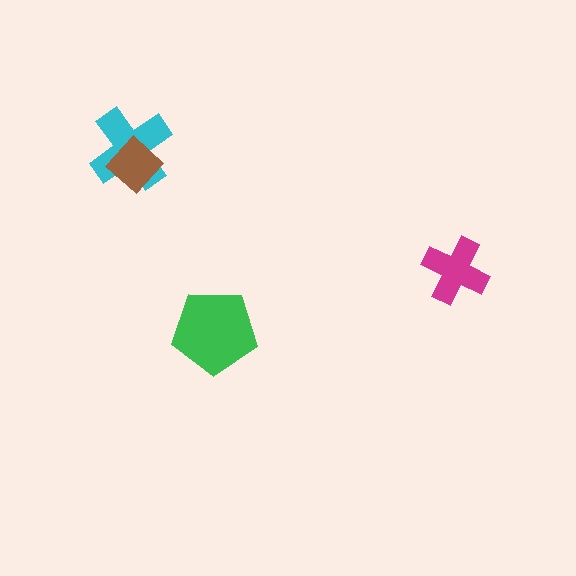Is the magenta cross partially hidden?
No, no other shape covers it.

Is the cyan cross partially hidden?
Yes, it is partially covered by another shape.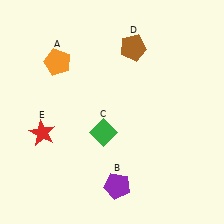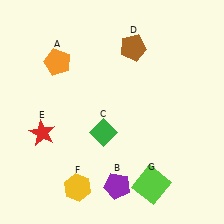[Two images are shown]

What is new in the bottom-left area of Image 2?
A yellow hexagon (F) was added in the bottom-left area of Image 2.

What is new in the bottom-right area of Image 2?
A lime square (G) was added in the bottom-right area of Image 2.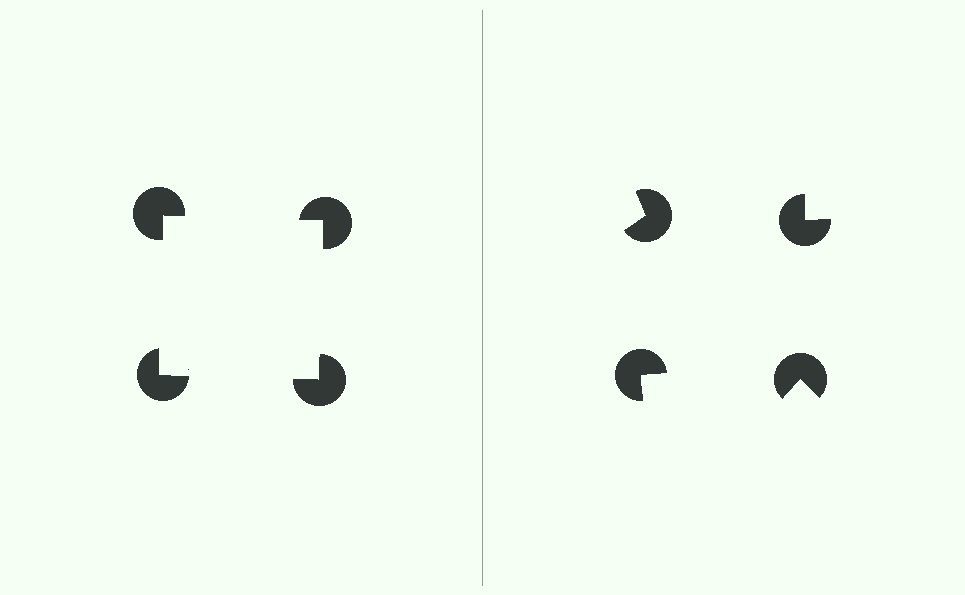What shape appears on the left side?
An illusory square.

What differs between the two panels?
The pac-man discs are positioned identically on both sides; only the wedge orientations differ. On the left they align to a square; on the right they are misaligned.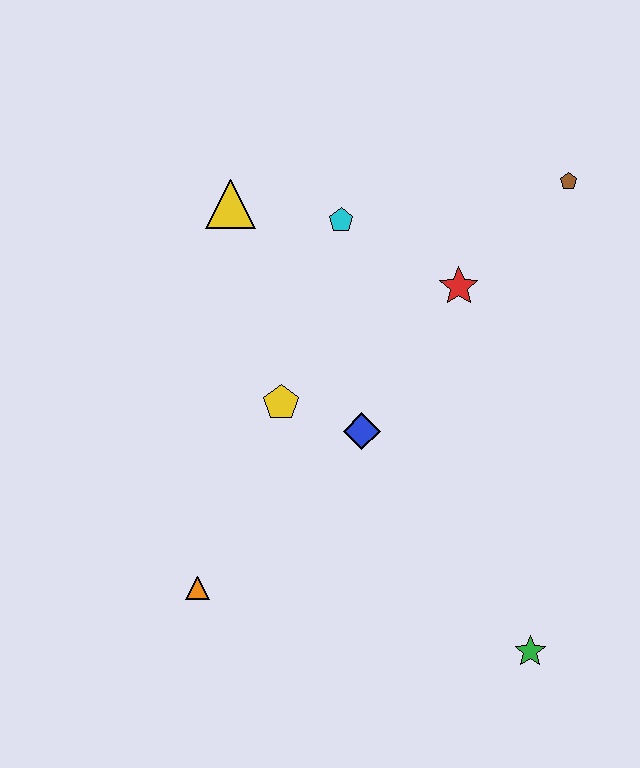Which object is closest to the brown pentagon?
The red star is closest to the brown pentagon.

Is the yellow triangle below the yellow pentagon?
No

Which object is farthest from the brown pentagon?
The orange triangle is farthest from the brown pentagon.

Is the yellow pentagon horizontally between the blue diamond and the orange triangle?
Yes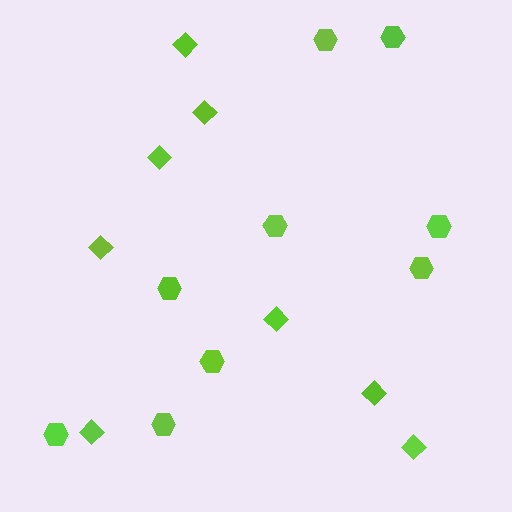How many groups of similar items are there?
There are 2 groups: one group of diamonds (8) and one group of hexagons (9).